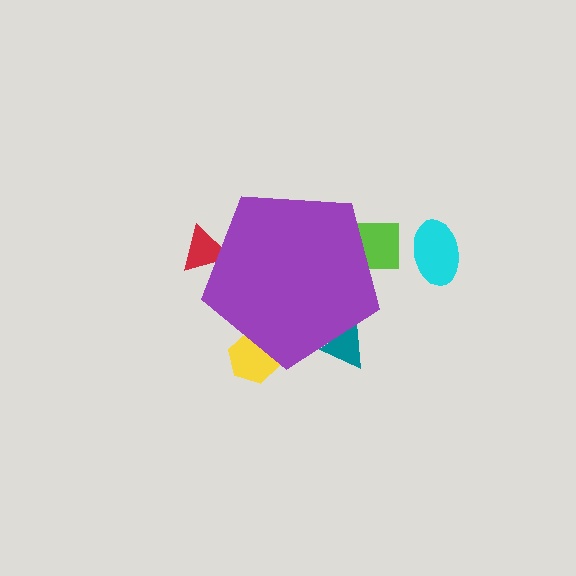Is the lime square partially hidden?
Yes, the lime square is partially hidden behind the purple pentagon.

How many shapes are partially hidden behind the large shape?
4 shapes are partially hidden.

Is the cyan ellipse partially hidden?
No, the cyan ellipse is fully visible.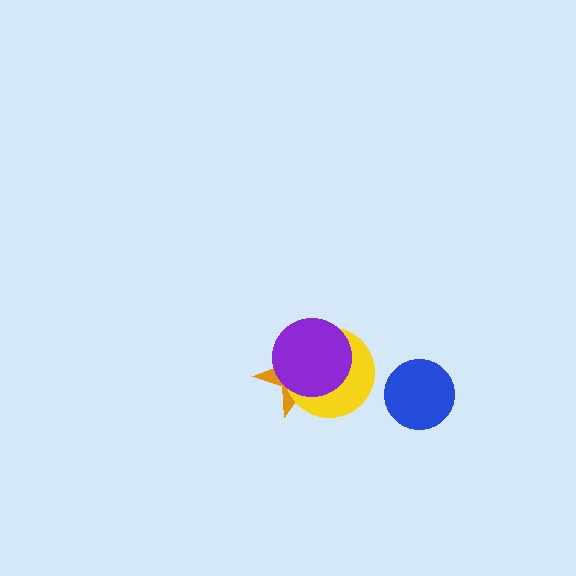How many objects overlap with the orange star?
2 objects overlap with the orange star.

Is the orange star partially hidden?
Yes, it is partially covered by another shape.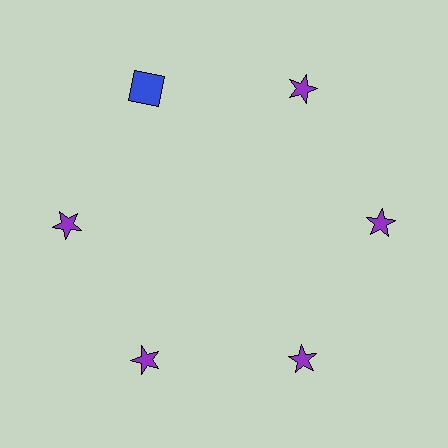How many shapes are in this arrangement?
There are 6 shapes arranged in a ring pattern.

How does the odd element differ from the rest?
It differs in both color (blue instead of purple) and shape (square instead of star).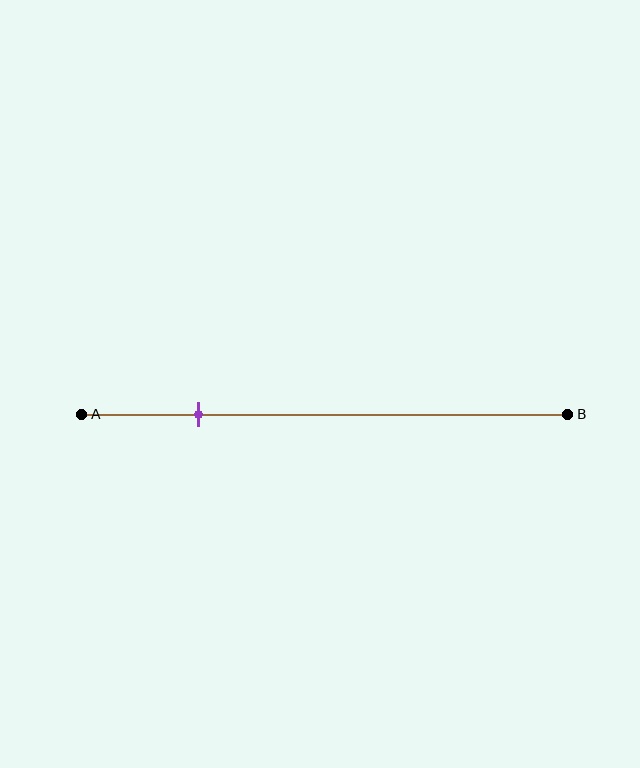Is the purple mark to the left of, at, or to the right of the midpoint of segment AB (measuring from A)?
The purple mark is to the left of the midpoint of segment AB.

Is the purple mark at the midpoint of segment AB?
No, the mark is at about 25% from A, not at the 50% midpoint.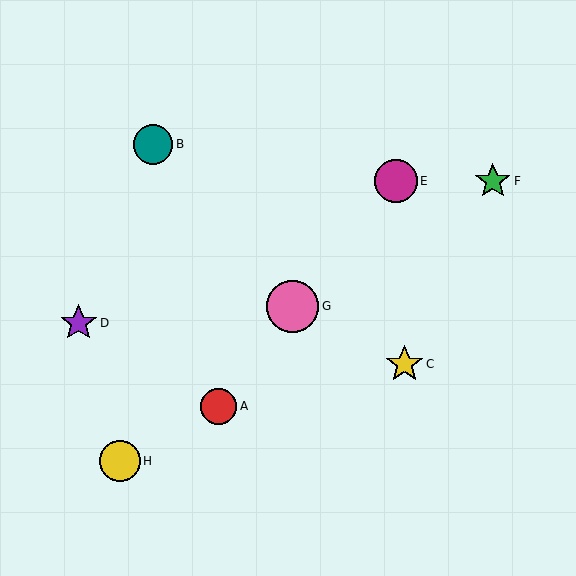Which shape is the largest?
The pink circle (labeled G) is the largest.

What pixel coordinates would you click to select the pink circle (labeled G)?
Click at (292, 306) to select the pink circle G.